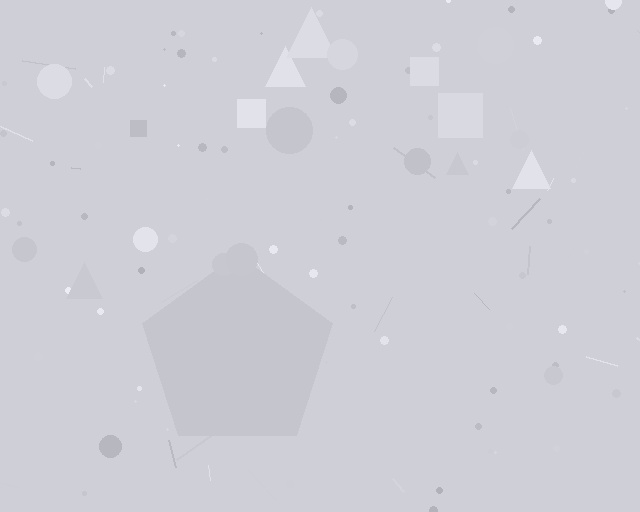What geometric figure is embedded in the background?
A pentagon is embedded in the background.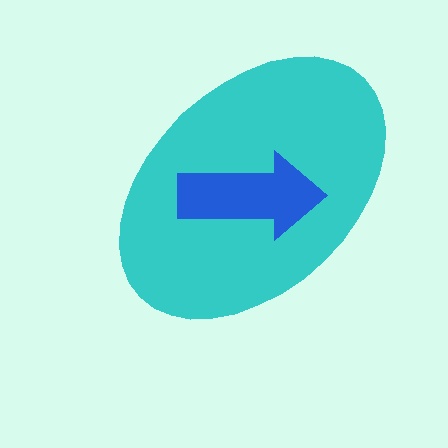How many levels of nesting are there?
2.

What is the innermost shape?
The blue arrow.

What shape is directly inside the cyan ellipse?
The blue arrow.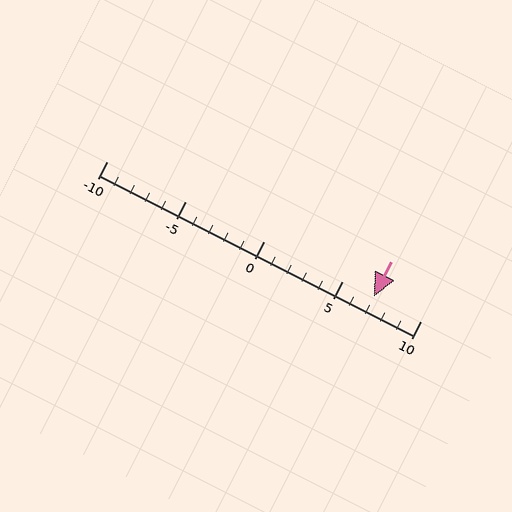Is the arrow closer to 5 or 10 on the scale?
The arrow is closer to 5.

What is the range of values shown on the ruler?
The ruler shows values from -10 to 10.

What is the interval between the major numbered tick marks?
The major tick marks are spaced 5 units apart.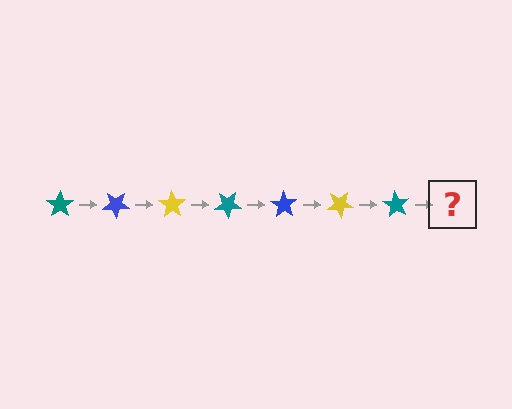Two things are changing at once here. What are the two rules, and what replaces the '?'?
The two rules are that it rotates 35 degrees each step and the color cycles through teal, blue, and yellow. The '?' should be a blue star, rotated 245 degrees from the start.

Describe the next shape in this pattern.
It should be a blue star, rotated 245 degrees from the start.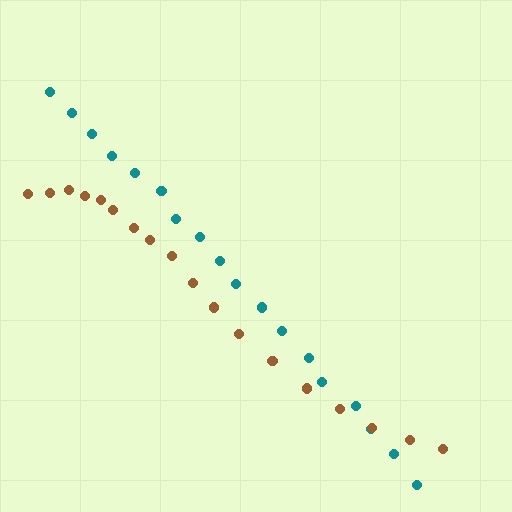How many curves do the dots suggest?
There are 2 distinct paths.